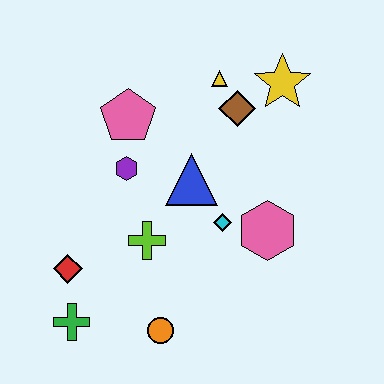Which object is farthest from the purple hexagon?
The yellow star is farthest from the purple hexagon.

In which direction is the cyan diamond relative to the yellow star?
The cyan diamond is below the yellow star.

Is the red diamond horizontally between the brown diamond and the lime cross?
No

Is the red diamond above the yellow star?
No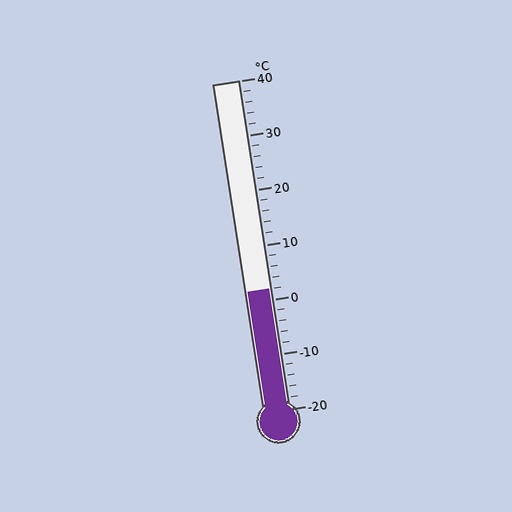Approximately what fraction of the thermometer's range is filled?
The thermometer is filled to approximately 35% of its range.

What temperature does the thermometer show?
The thermometer shows approximately 2°C.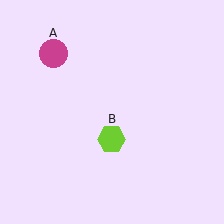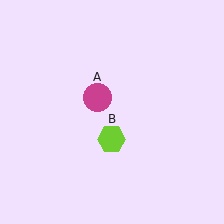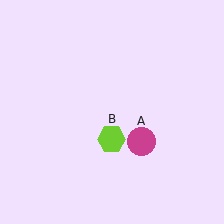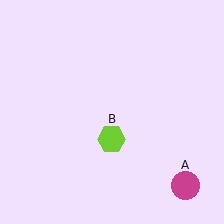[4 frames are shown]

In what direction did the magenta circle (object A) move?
The magenta circle (object A) moved down and to the right.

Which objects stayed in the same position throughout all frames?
Lime hexagon (object B) remained stationary.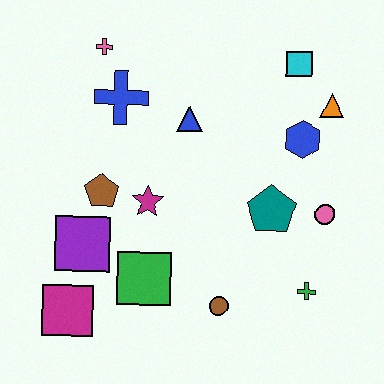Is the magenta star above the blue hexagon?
No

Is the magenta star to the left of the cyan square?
Yes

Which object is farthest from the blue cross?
The green cross is farthest from the blue cross.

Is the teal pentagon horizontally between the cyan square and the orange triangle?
No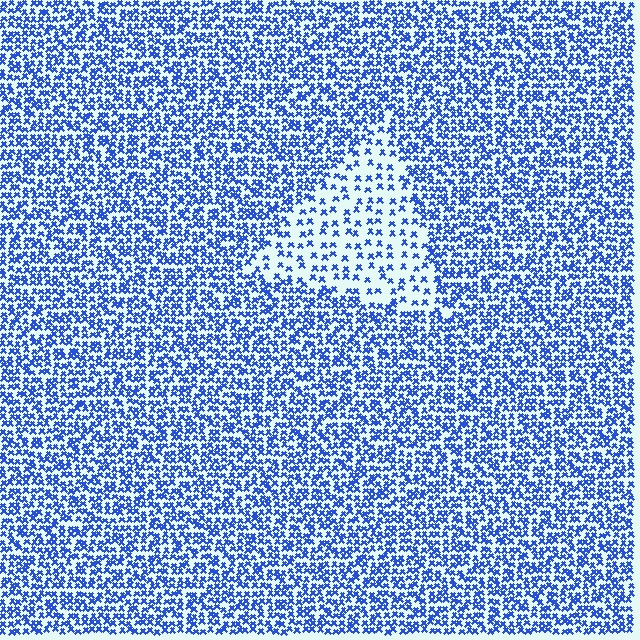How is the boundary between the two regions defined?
The boundary is defined by a change in element density (approximately 2.4x ratio). All elements are the same color, size, and shape.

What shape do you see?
I see a triangle.